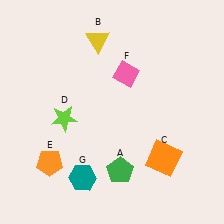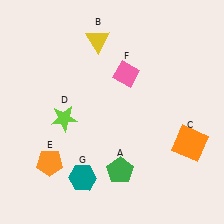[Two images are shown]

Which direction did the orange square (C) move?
The orange square (C) moved right.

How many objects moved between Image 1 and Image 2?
1 object moved between the two images.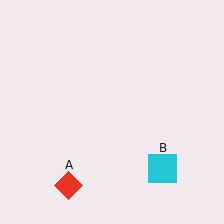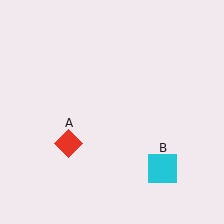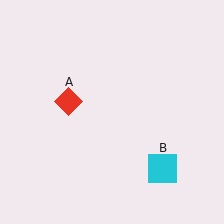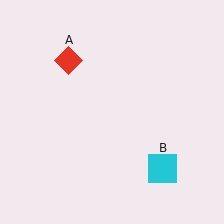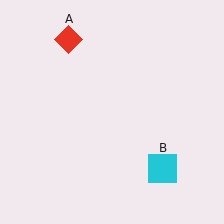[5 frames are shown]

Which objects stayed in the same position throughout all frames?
Cyan square (object B) remained stationary.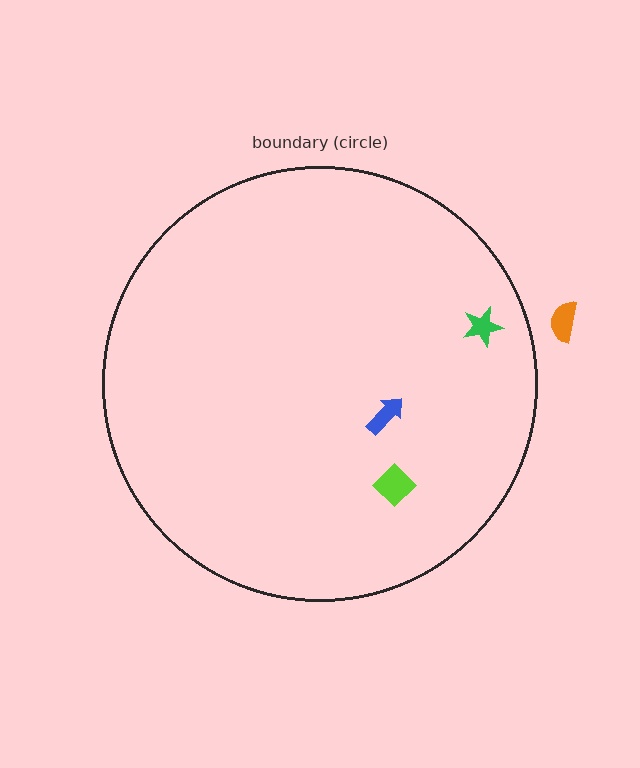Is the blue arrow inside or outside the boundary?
Inside.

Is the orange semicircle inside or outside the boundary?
Outside.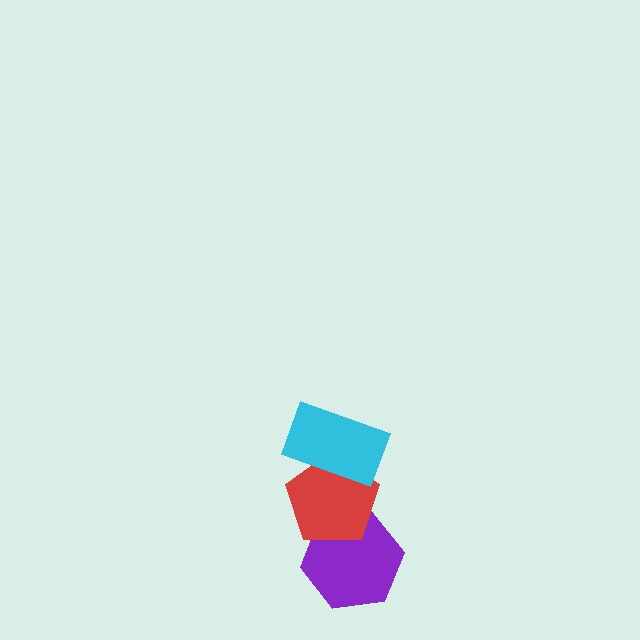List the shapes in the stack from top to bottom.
From top to bottom: the cyan rectangle, the red pentagon, the purple hexagon.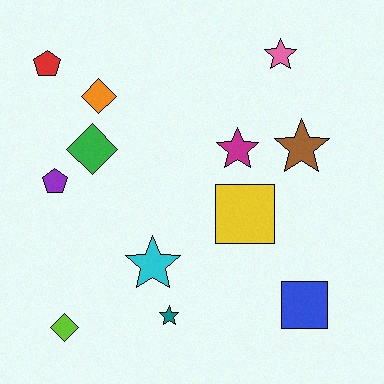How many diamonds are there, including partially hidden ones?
There are 3 diamonds.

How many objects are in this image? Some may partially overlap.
There are 12 objects.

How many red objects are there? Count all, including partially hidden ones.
There is 1 red object.